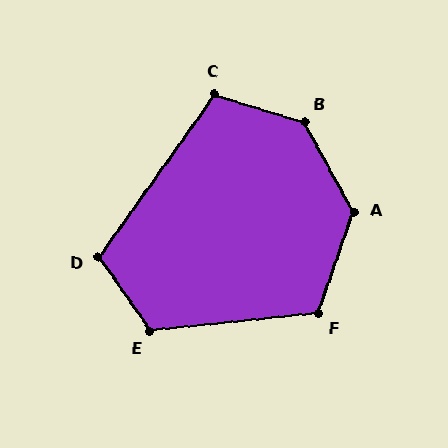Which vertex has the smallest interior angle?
C, at approximately 108 degrees.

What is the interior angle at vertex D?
Approximately 109 degrees (obtuse).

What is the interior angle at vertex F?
Approximately 115 degrees (obtuse).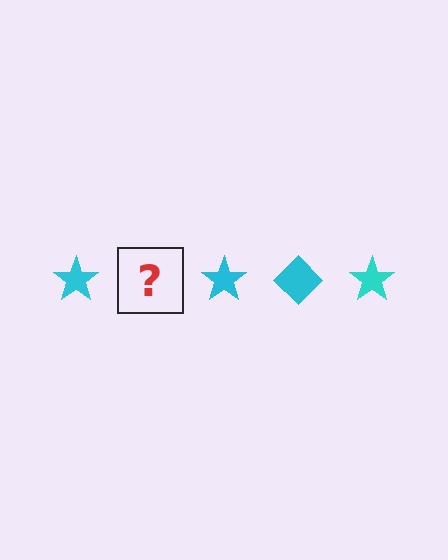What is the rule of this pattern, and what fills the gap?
The rule is that the pattern cycles through star, diamond shapes in cyan. The gap should be filled with a cyan diamond.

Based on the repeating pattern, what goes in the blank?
The blank should be a cyan diamond.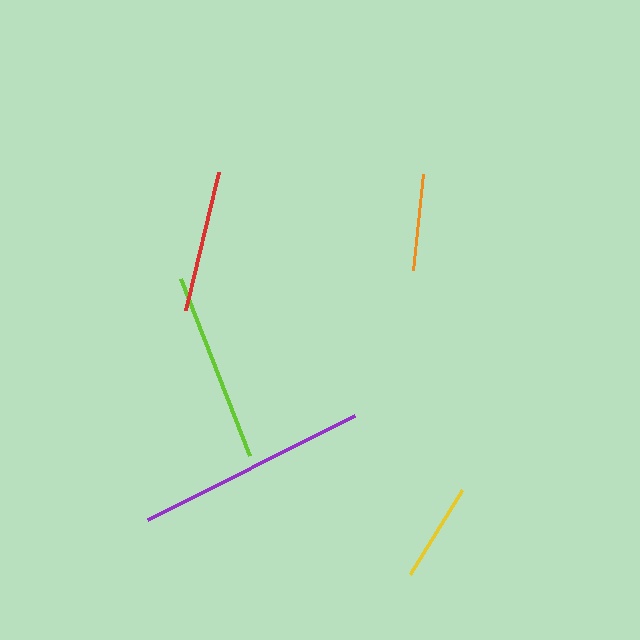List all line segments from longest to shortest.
From longest to shortest: purple, lime, red, yellow, orange.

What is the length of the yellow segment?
The yellow segment is approximately 100 pixels long.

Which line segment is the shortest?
The orange line is the shortest at approximately 97 pixels.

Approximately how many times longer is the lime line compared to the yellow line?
The lime line is approximately 1.9 times the length of the yellow line.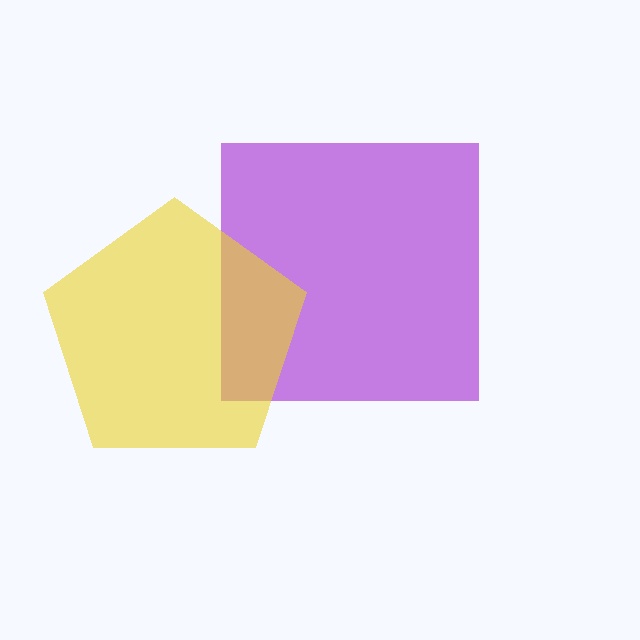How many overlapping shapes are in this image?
There are 2 overlapping shapes in the image.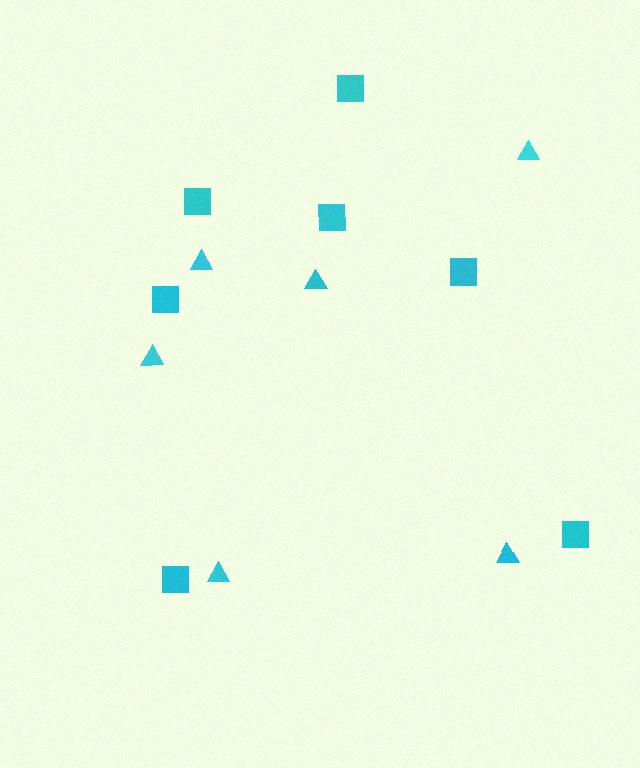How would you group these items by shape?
There are 2 groups: one group of squares (7) and one group of triangles (6).